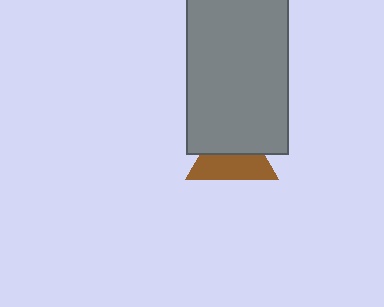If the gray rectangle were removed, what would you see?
You would see the complete brown triangle.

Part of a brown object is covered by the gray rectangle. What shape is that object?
It is a triangle.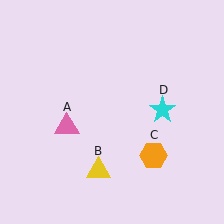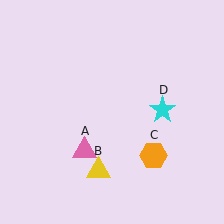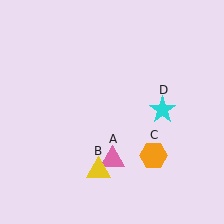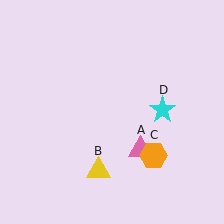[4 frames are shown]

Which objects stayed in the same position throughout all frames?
Yellow triangle (object B) and orange hexagon (object C) and cyan star (object D) remained stationary.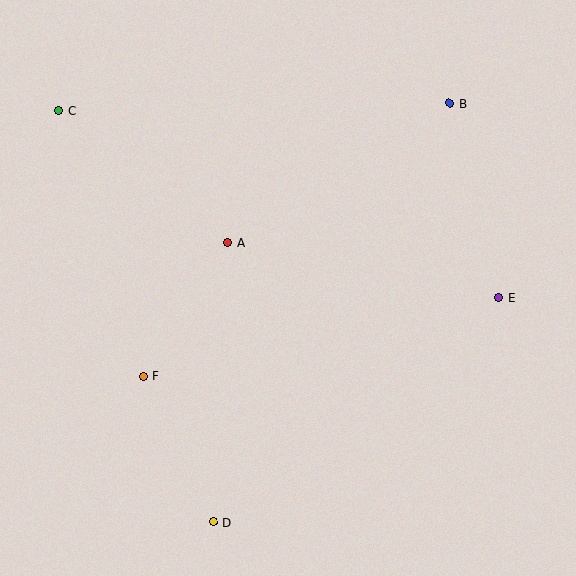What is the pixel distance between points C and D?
The distance between C and D is 440 pixels.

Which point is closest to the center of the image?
Point A at (228, 243) is closest to the center.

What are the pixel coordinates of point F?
Point F is at (143, 376).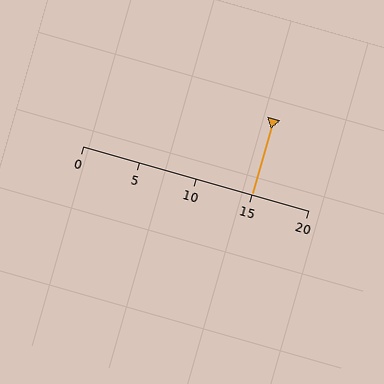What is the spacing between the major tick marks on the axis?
The major ticks are spaced 5 apart.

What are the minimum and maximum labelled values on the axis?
The axis runs from 0 to 20.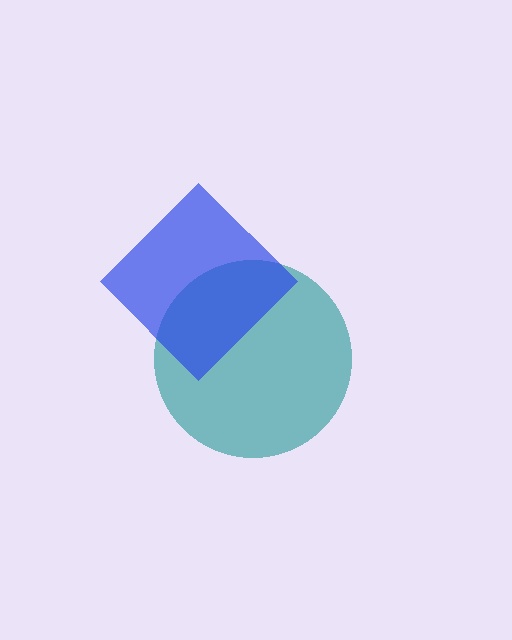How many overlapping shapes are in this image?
There are 2 overlapping shapes in the image.